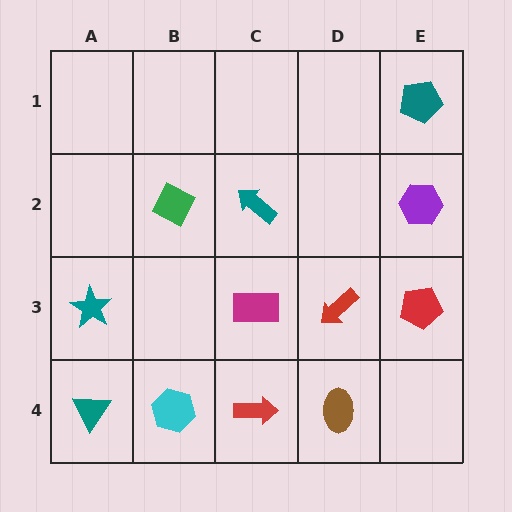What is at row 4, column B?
A cyan hexagon.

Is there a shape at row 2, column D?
No, that cell is empty.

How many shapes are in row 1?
1 shape.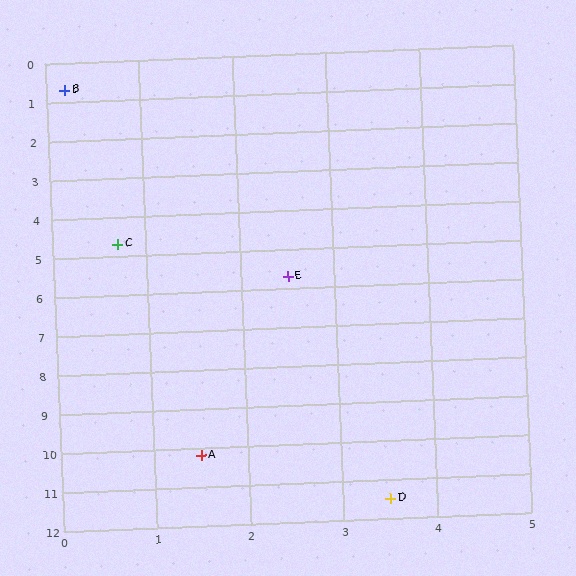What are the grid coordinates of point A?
Point A is at approximately (1.5, 10.2).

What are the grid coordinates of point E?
Point E is at approximately (2.5, 5.7).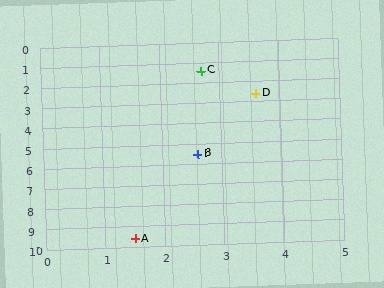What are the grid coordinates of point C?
Point C is at approximately (2.7, 1.4).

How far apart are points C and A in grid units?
Points C and A are about 8.3 grid units apart.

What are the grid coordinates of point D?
Point D is at approximately (3.6, 2.6).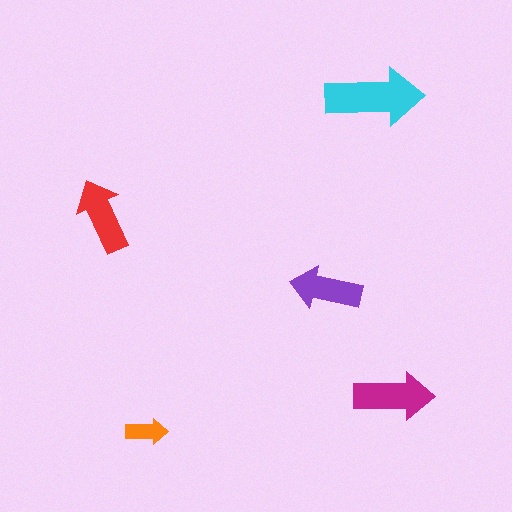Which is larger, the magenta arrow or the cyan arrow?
The cyan one.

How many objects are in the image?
There are 5 objects in the image.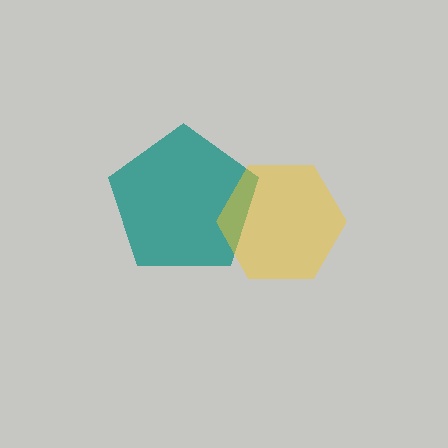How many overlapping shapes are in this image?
There are 2 overlapping shapes in the image.